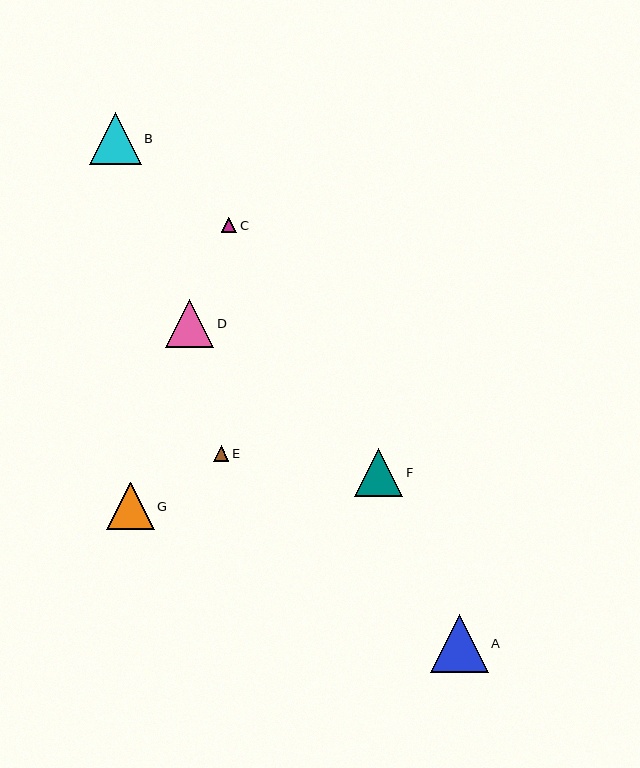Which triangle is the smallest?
Triangle E is the smallest with a size of approximately 15 pixels.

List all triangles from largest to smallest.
From largest to smallest: A, B, F, D, G, C, E.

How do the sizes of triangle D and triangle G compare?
Triangle D and triangle G are approximately the same size.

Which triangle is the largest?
Triangle A is the largest with a size of approximately 57 pixels.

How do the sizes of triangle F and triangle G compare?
Triangle F and triangle G are approximately the same size.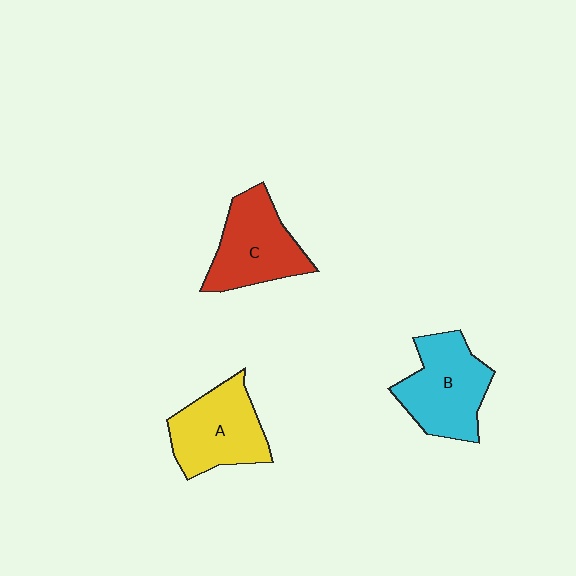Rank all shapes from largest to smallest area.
From largest to smallest: B (cyan), A (yellow), C (red).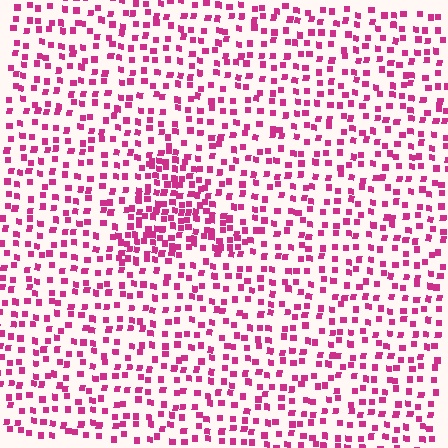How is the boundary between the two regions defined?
The boundary is defined by a change in element density (approximately 2.0x ratio). All elements are the same color, size, and shape.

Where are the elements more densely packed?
The elements are more densely packed inside the triangle boundary.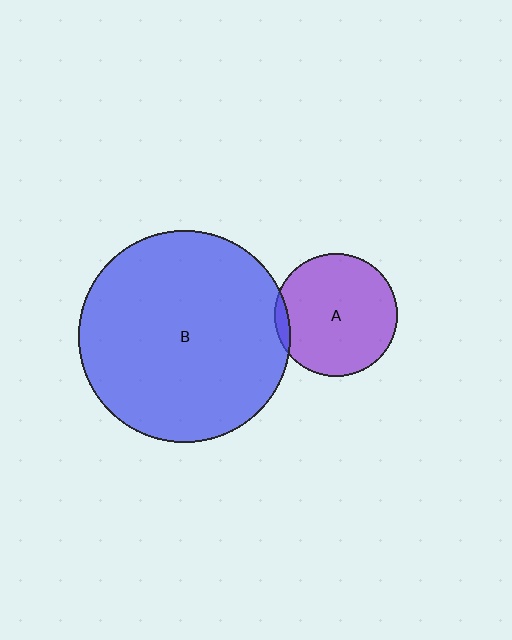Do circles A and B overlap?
Yes.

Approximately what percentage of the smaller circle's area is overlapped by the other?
Approximately 5%.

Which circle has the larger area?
Circle B (blue).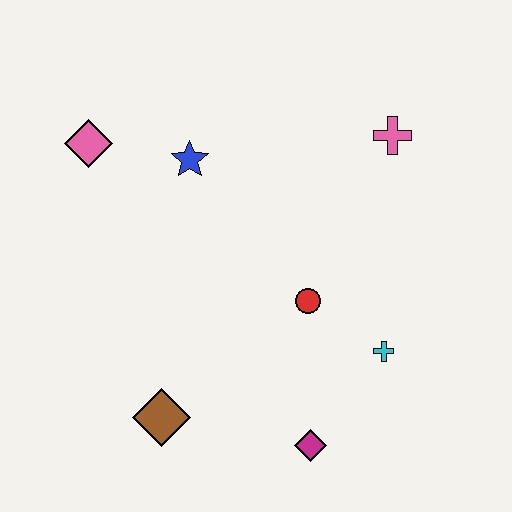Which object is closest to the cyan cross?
The red circle is closest to the cyan cross.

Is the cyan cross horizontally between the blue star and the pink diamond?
No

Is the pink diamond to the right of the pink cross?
No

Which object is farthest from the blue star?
The magenta diamond is farthest from the blue star.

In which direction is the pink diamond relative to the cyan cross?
The pink diamond is to the left of the cyan cross.